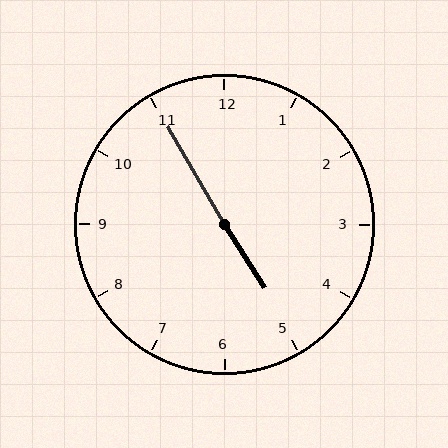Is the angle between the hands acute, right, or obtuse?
It is obtuse.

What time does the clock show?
4:55.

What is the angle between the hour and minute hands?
Approximately 178 degrees.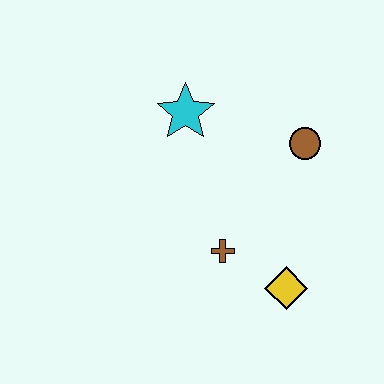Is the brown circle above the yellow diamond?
Yes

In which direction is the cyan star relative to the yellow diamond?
The cyan star is above the yellow diamond.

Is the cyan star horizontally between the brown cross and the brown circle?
No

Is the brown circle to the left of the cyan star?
No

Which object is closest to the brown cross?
The yellow diamond is closest to the brown cross.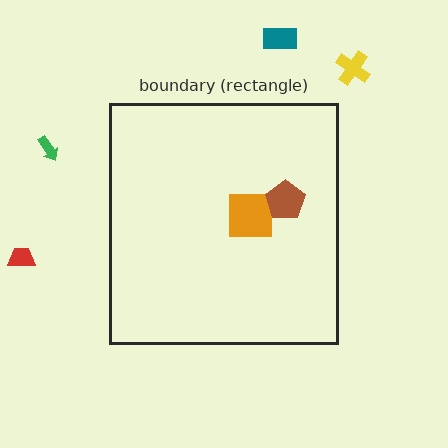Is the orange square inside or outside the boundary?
Inside.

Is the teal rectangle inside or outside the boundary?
Outside.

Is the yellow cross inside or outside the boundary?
Outside.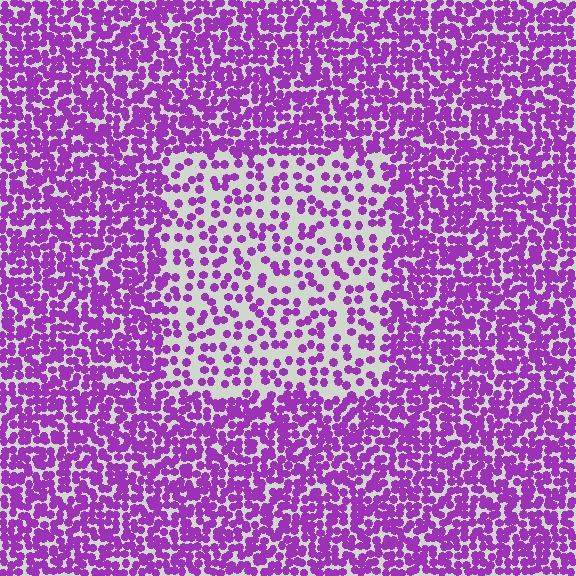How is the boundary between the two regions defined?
The boundary is defined by a change in element density (approximately 2.3x ratio). All elements are the same color, size, and shape.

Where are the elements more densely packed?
The elements are more densely packed outside the rectangle boundary.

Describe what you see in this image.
The image contains small purple elements arranged at two different densities. A rectangle-shaped region is visible where the elements are less densely packed than the surrounding area.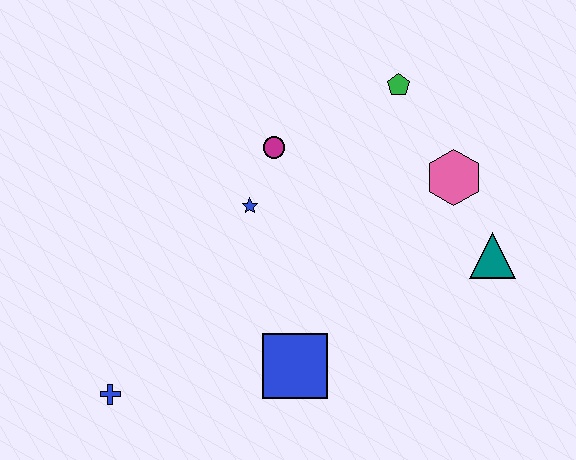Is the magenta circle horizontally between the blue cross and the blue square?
Yes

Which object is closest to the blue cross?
The blue square is closest to the blue cross.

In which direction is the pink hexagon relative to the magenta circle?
The pink hexagon is to the right of the magenta circle.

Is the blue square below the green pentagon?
Yes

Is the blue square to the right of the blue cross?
Yes